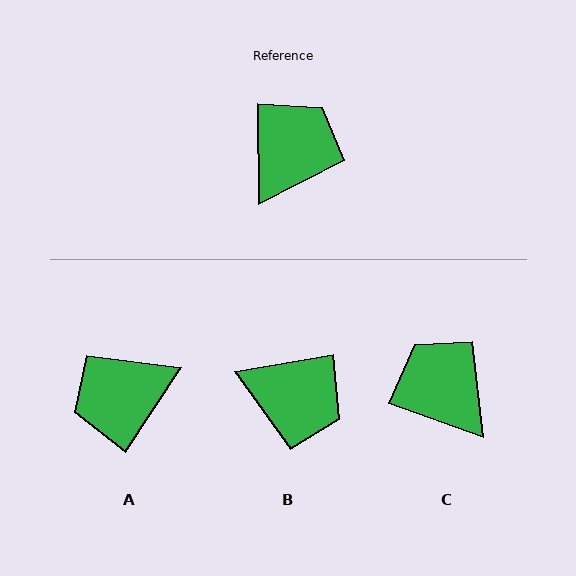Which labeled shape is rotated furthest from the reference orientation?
A, about 146 degrees away.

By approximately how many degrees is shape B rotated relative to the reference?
Approximately 81 degrees clockwise.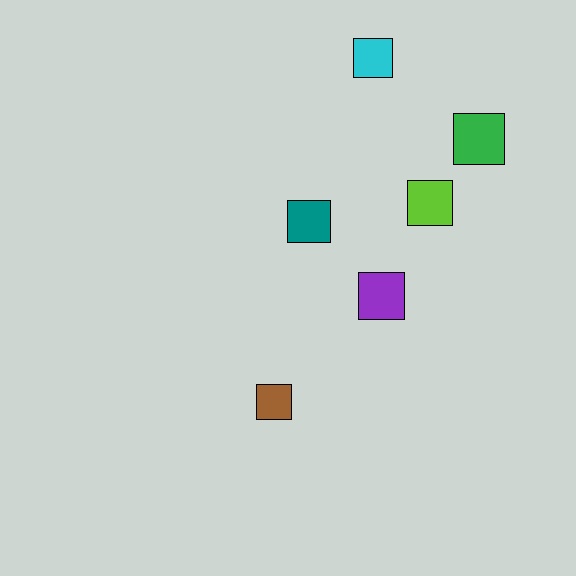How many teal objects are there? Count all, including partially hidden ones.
There is 1 teal object.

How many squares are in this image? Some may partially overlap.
There are 6 squares.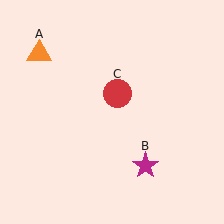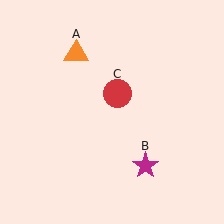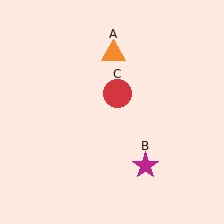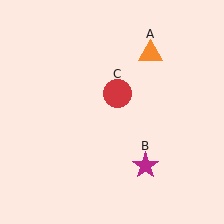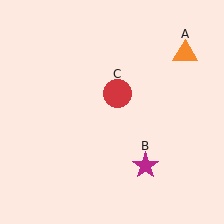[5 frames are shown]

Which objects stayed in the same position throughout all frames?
Magenta star (object B) and red circle (object C) remained stationary.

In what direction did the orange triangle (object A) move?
The orange triangle (object A) moved right.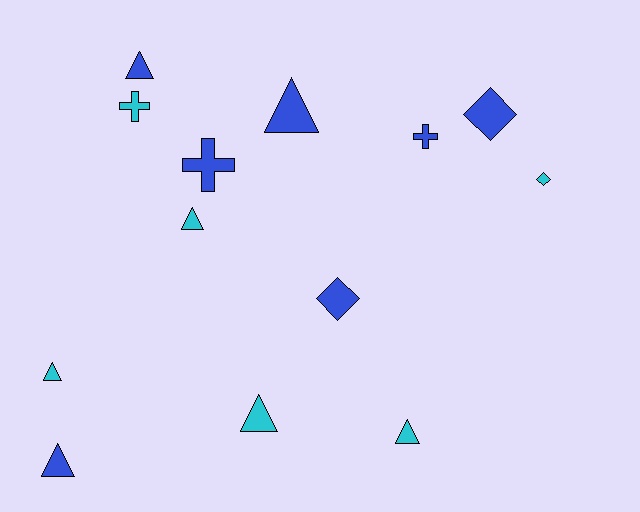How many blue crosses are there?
There are 2 blue crosses.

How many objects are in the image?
There are 13 objects.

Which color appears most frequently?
Blue, with 7 objects.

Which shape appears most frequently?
Triangle, with 7 objects.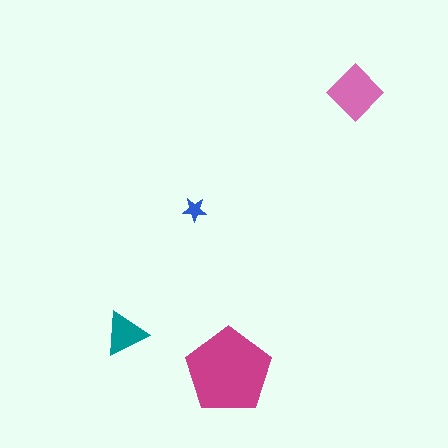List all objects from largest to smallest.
The magenta pentagon, the pink diamond, the teal triangle, the blue star.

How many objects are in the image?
There are 4 objects in the image.